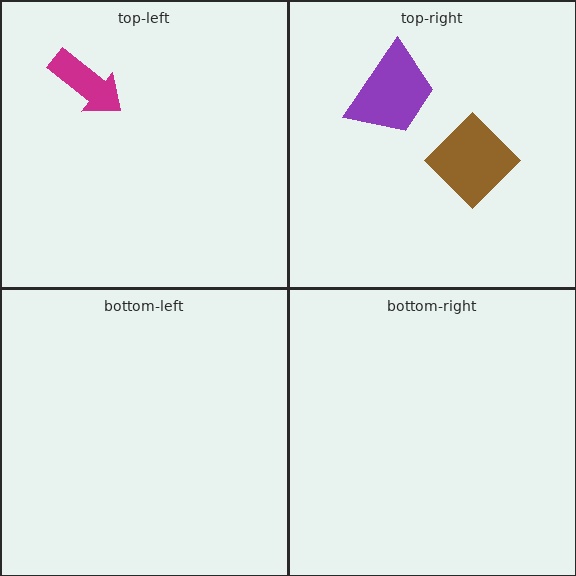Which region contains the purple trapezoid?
The top-right region.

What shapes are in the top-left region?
The magenta arrow.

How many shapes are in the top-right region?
2.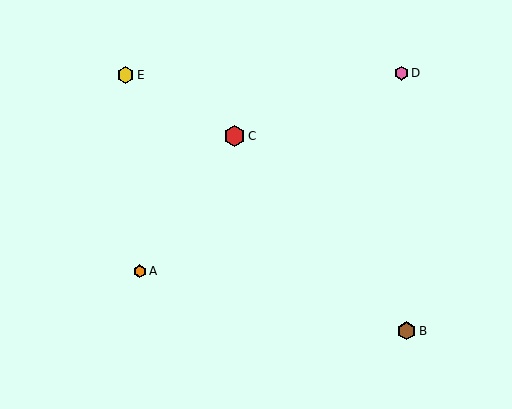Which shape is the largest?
The red hexagon (labeled C) is the largest.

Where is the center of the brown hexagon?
The center of the brown hexagon is at (407, 331).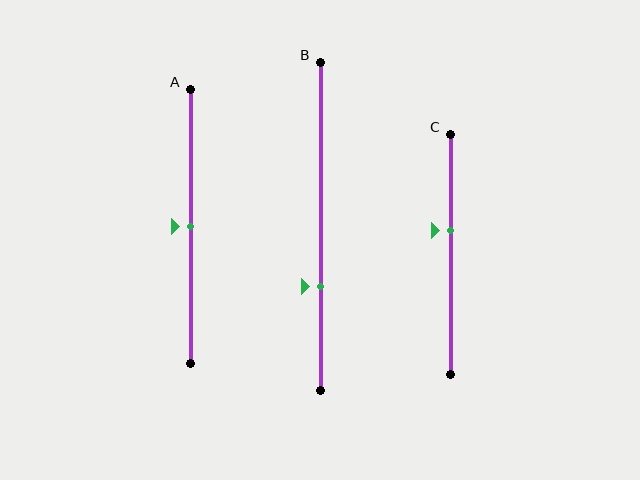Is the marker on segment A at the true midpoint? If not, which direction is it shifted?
Yes, the marker on segment A is at the true midpoint.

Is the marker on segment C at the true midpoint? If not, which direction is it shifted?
No, the marker on segment C is shifted upward by about 10% of the segment length.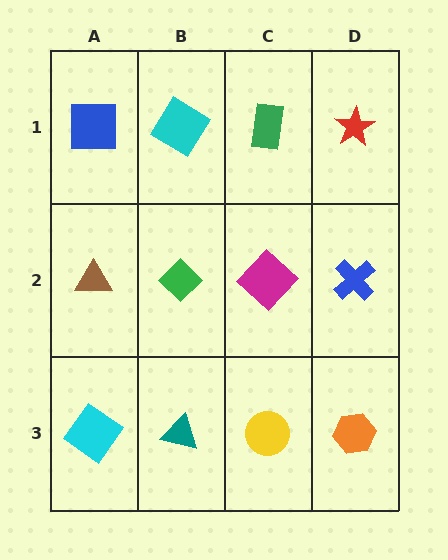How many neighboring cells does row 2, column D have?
3.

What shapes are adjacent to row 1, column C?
A magenta diamond (row 2, column C), a cyan diamond (row 1, column B), a red star (row 1, column D).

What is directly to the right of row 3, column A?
A teal triangle.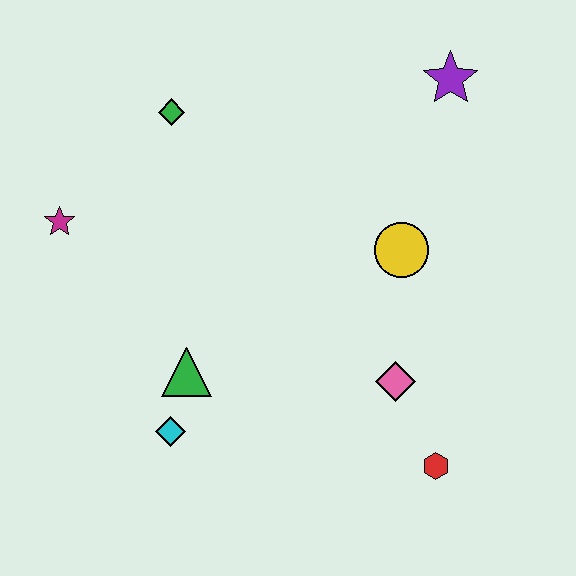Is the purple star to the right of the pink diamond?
Yes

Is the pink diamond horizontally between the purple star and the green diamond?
Yes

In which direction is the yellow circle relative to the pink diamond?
The yellow circle is above the pink diamond.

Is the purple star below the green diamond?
No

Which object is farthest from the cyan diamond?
The purple star is farthest from the cyan diamond.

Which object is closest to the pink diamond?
The red hexagon is closest to the pink diamond.